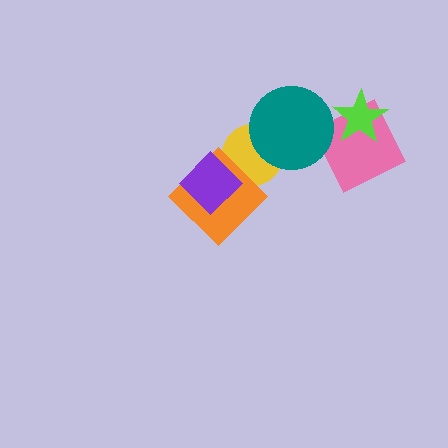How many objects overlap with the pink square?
1 object overlaps with the pink square.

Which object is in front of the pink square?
The lime star is in front of the pink square.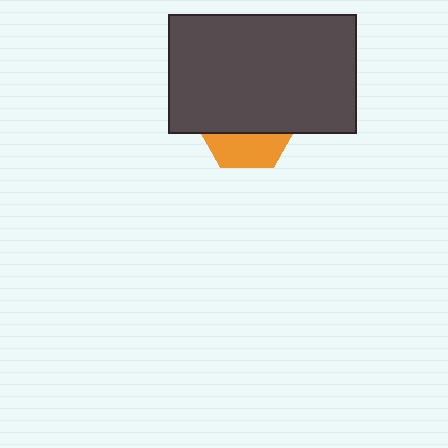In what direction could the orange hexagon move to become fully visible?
The orange hexagon could move down. That would shift it out from behind the dark gray rectangle entirely.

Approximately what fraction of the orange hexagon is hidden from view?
Roughly 66% of the orange hexagon is hidden behind the dark gray rectangle.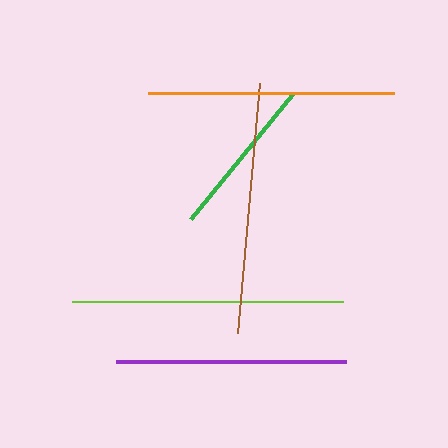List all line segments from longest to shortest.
From longest to shortest: lime, brown, orange, purple, green.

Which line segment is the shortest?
The green line is the shortest at approximately 161 pixels.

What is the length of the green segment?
The green segment is approximately 161 pixels long.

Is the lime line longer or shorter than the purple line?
The lime line is longer than the purple line.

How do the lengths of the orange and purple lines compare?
The orange and purple lines are approximately the same length.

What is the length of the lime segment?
The lime segment is approximately 270 pixels long.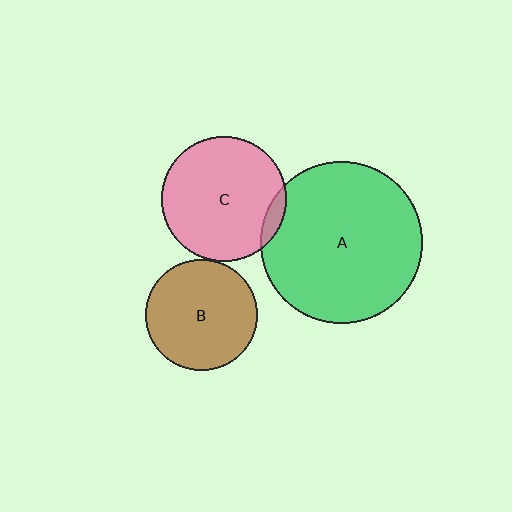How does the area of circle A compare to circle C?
Approximately 1.7 times.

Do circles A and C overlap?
Yes.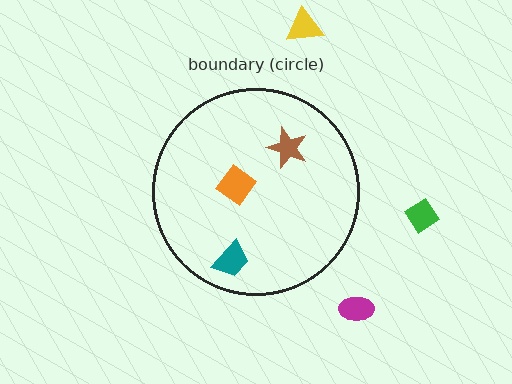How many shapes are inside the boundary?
3 inside, 3 outside.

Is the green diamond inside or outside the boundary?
Outside.